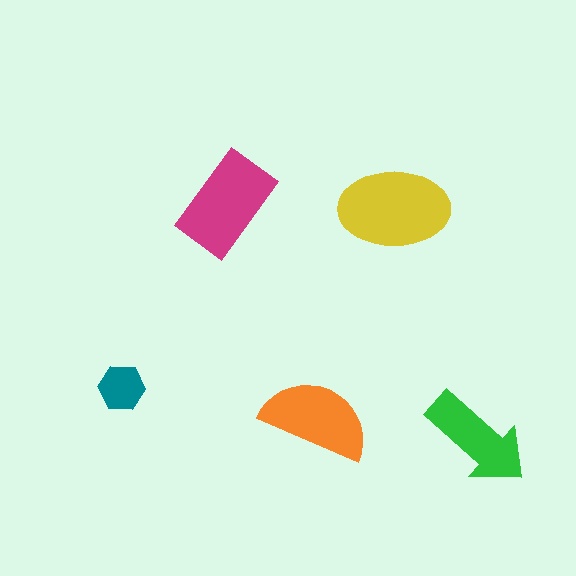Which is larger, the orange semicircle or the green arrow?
The orange semicircle.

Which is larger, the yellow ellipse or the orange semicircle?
The yellow ellipse.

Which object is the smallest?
The teal hexagon.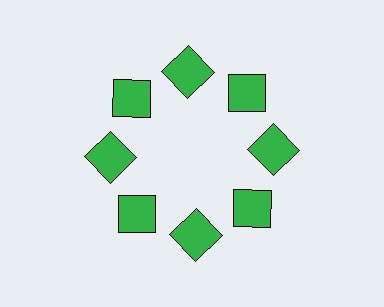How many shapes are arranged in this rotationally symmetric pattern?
There are 8 shapes, arranged in 8 groups of 1.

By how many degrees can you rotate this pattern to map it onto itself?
The pattern maps onto itself every 45 degrees of rotation.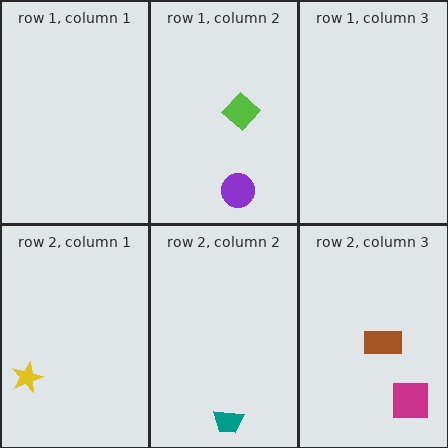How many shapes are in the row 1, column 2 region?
2.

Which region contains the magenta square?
The row 2, column 3 region.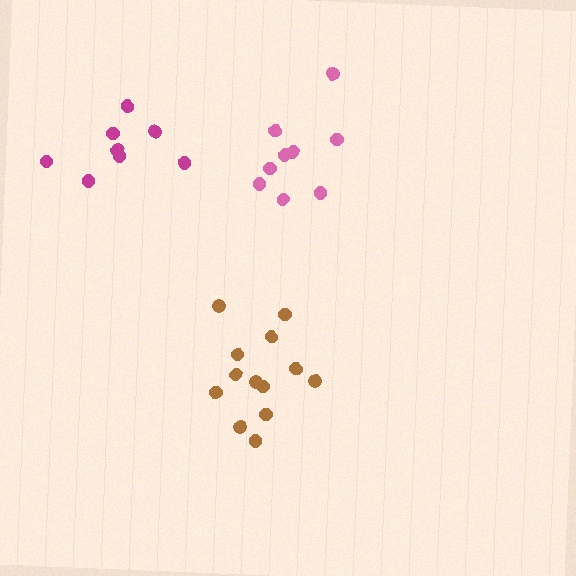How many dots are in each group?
Group 1: 13 dots, Group 2: 9 dots, Group 3: 8 dots (30 total).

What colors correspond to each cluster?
The clusters are colored: brown, pink, magenta.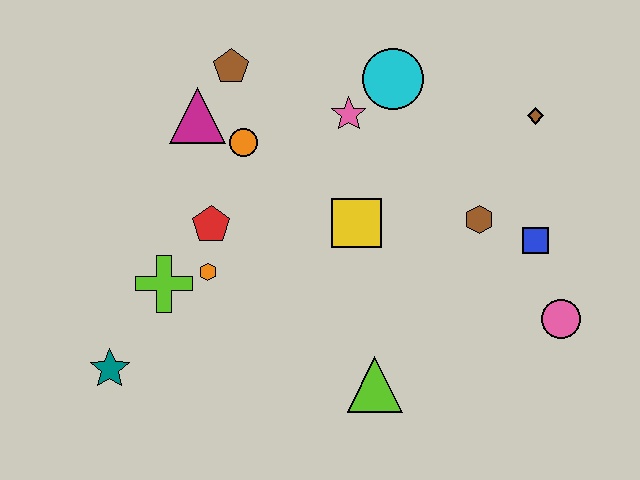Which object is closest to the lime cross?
The orange hexagon is closest to the lime cross.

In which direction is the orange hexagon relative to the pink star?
The orange hexagon is below the pink star.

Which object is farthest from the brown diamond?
The teal star is farthest from the brown diamond.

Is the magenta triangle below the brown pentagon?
Yes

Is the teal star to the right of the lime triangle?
No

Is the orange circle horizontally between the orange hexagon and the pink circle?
Yes